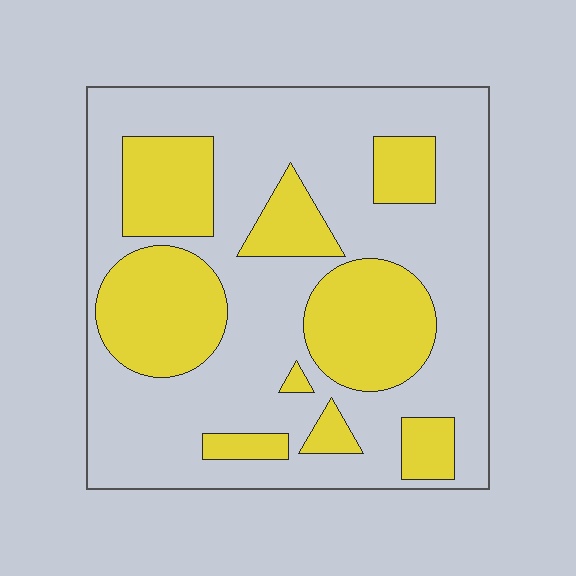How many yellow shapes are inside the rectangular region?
9.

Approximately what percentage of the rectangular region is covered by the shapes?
Approximately 35%.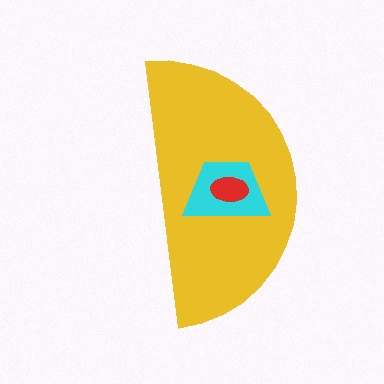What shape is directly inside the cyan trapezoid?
The red ellipse.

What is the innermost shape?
The red ellipse.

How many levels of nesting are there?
3.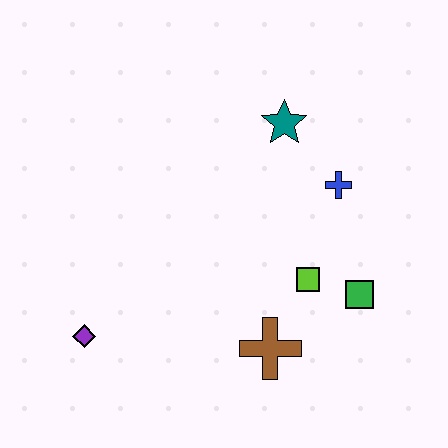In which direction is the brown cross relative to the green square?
The brown cross is to the left of the green square.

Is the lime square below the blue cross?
Yes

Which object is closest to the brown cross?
The lime square is closest to the brown cross.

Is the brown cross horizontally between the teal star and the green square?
No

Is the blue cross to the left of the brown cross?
No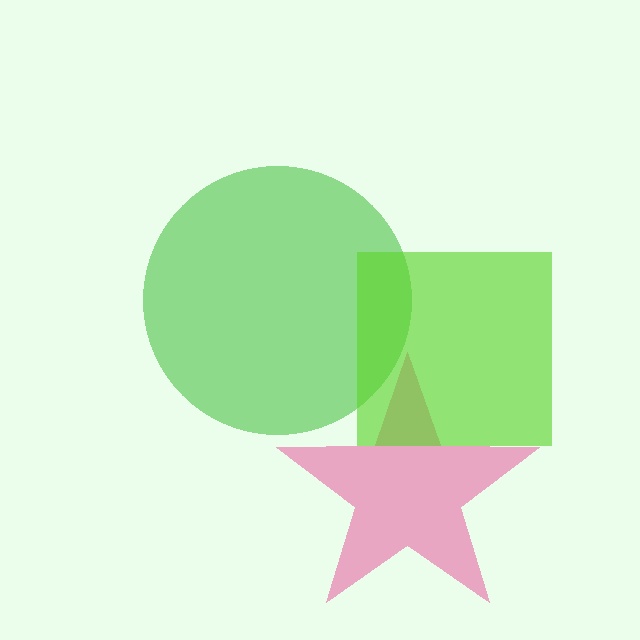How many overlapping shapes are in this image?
There are 3 overlapping shapes in the image.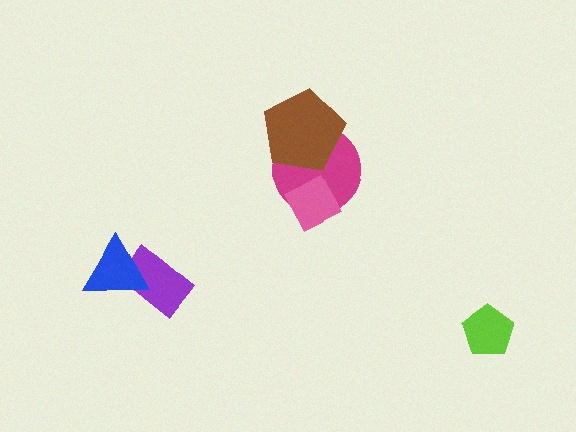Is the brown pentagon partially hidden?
No, no other shape covers it.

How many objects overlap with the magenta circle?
2 objects overlap with the magenta circle.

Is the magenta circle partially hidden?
Yes, it is partially covered by another shape.